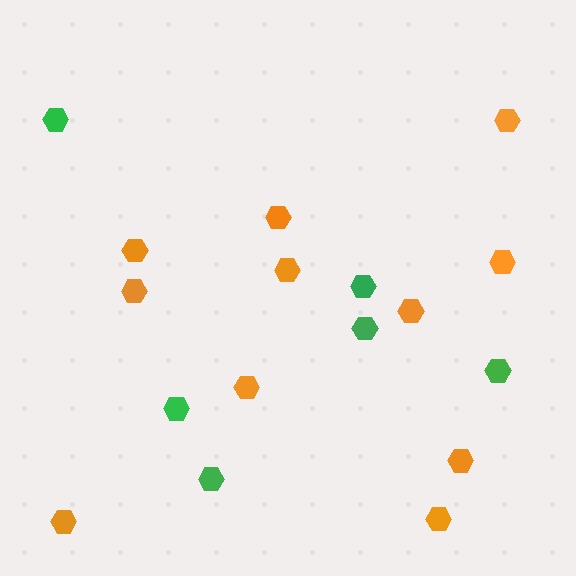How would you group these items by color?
There are 2 groups: one group of orange hexagons (11) and one group of green hexagons (6).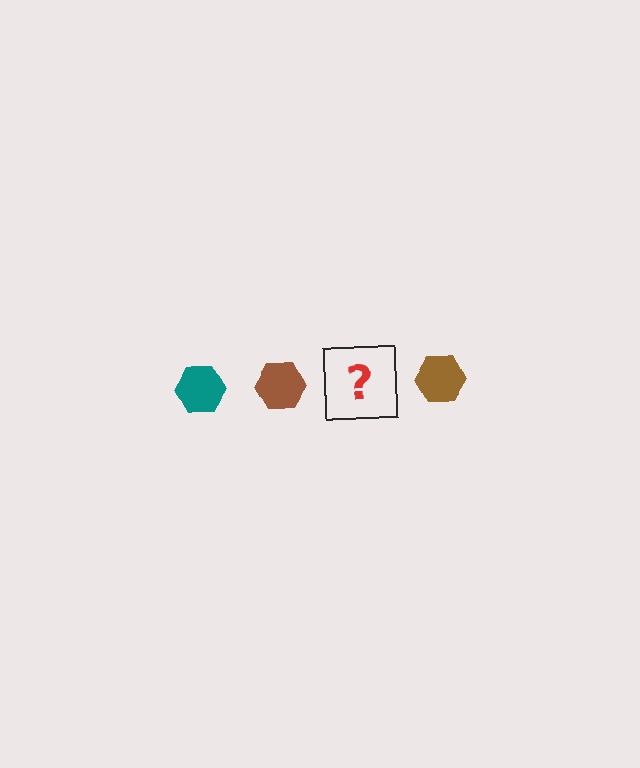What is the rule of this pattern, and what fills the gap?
The rule is that the pattern cycles through teal, brown hexagons. The gap should be filled with a teal hexagon.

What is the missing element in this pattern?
The missing element is a teal hexagon.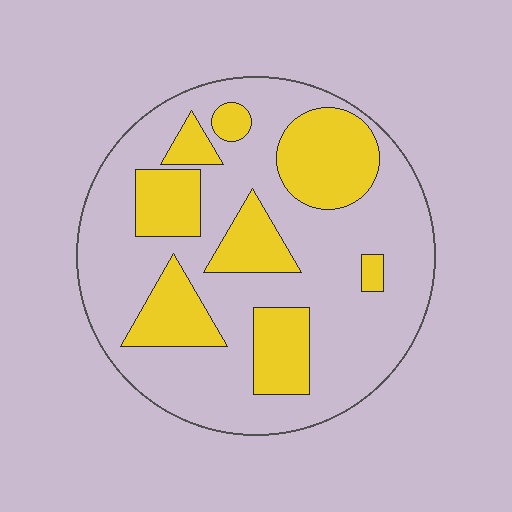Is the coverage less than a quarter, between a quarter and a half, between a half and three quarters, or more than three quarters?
Between a quarter and a half.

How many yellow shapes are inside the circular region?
8.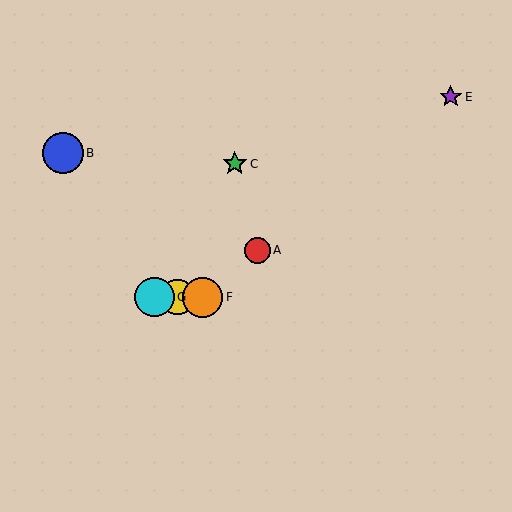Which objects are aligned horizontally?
Objects D, F, G are aligned horizontally.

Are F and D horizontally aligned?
Yes, both are at y≈297.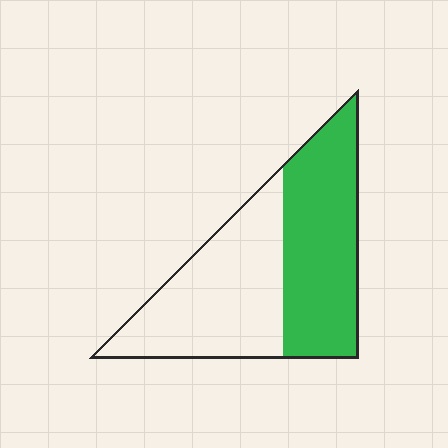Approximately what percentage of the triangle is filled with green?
Approximately 50%.